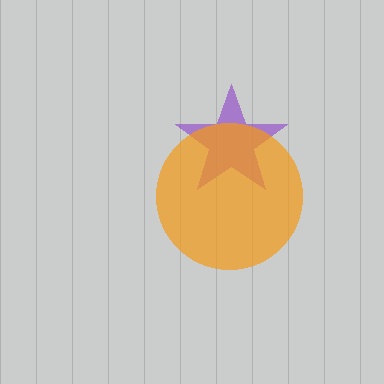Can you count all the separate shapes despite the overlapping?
Yes, there are 2 separate shapes.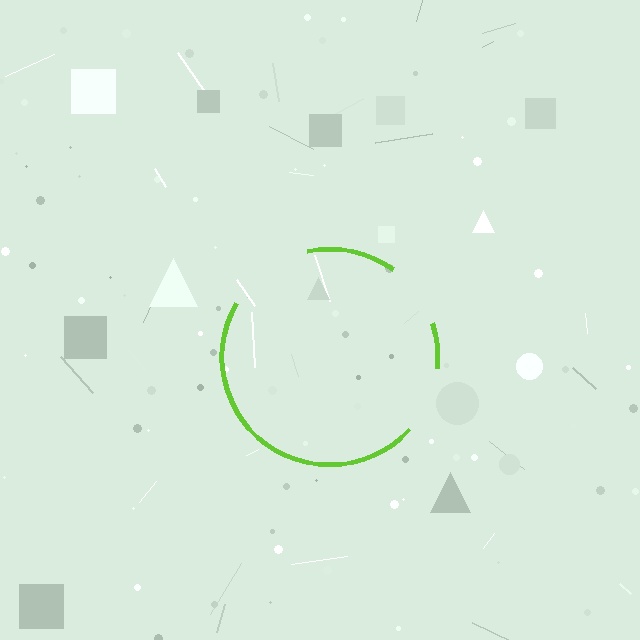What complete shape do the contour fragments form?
The contour fragments form a circle.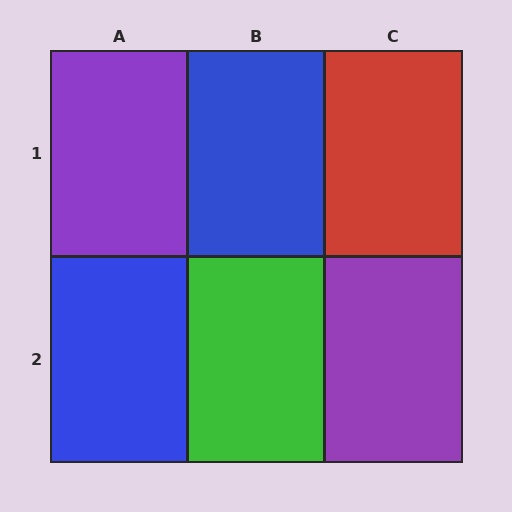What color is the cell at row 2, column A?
Blue.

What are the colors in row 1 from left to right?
Purple, blue, red.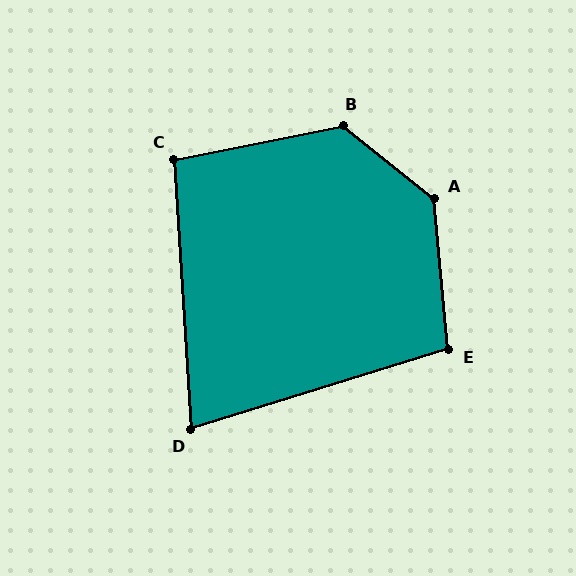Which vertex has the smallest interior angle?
D, at approximately 76 degrees.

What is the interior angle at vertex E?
Approximately 102 degrees (obtuse).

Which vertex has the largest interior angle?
A, at approximately 134 degrees.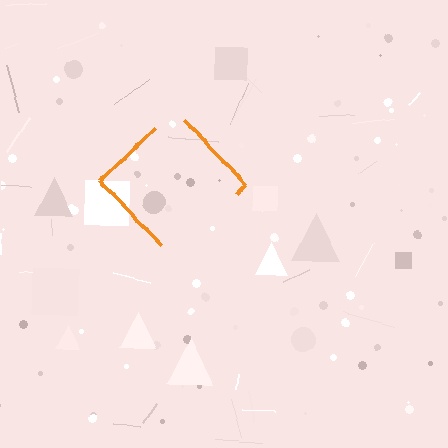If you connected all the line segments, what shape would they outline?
They would outline a diamond.